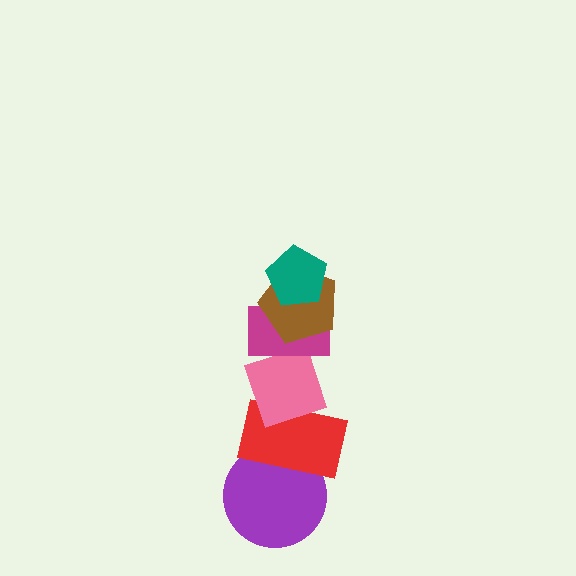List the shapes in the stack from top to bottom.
From top to bottom: the teal pentagon, the brown pentagon, the magenta rectangle, the pink diamond, the red rectangle, the purple circle.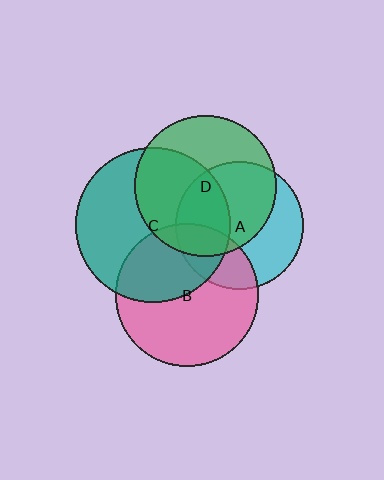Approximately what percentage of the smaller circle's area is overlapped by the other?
Approximately 15%.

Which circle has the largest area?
Circle C (teal).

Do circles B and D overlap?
Yes.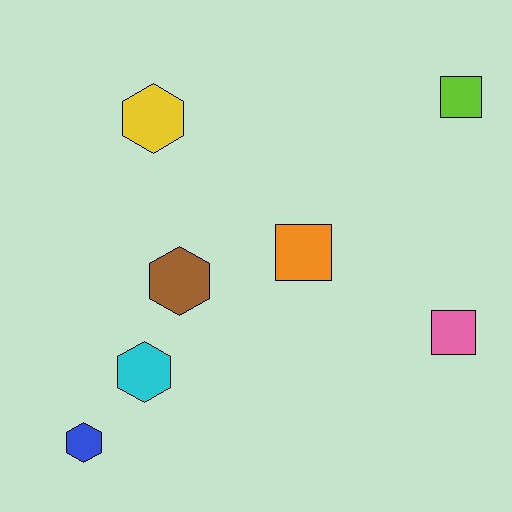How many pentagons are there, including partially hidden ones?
There are no pentagons.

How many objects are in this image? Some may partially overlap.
There are 7 objects.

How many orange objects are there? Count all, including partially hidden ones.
There is 1 orange object.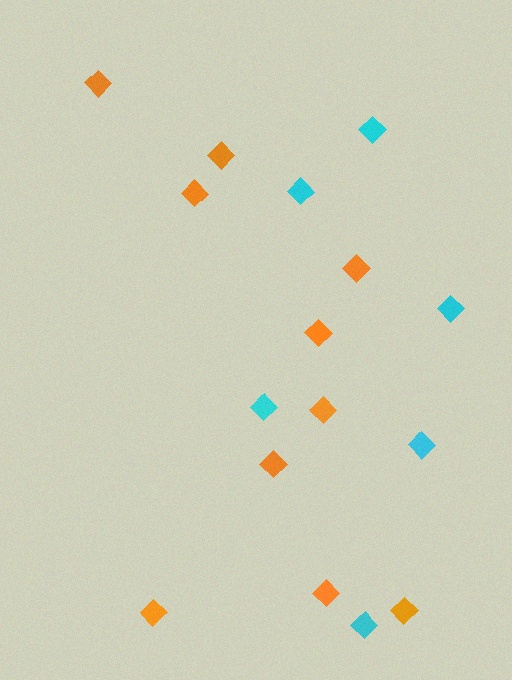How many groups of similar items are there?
There are 2 groups: one group of orange diamonds (10) and one group of cyan diamonds (6).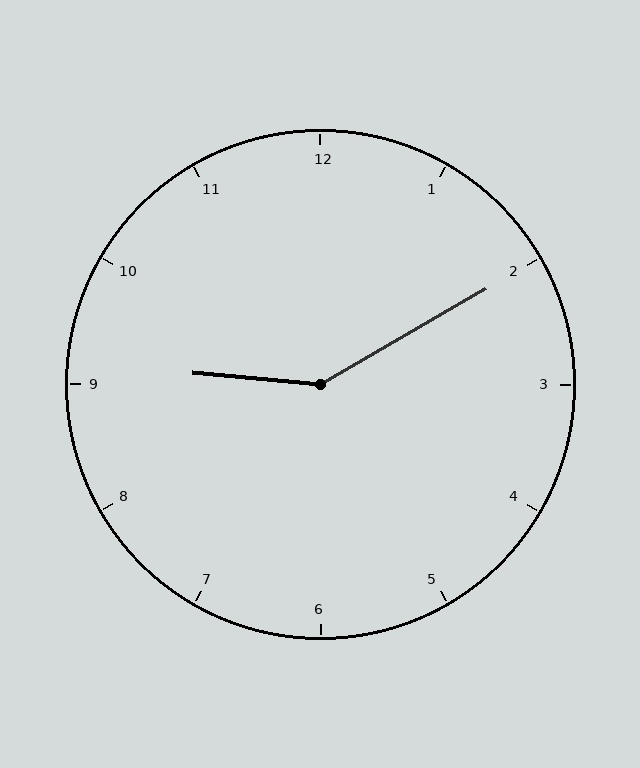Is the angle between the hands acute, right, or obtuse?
It is obtuse.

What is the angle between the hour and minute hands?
Approximately 145 degrees.